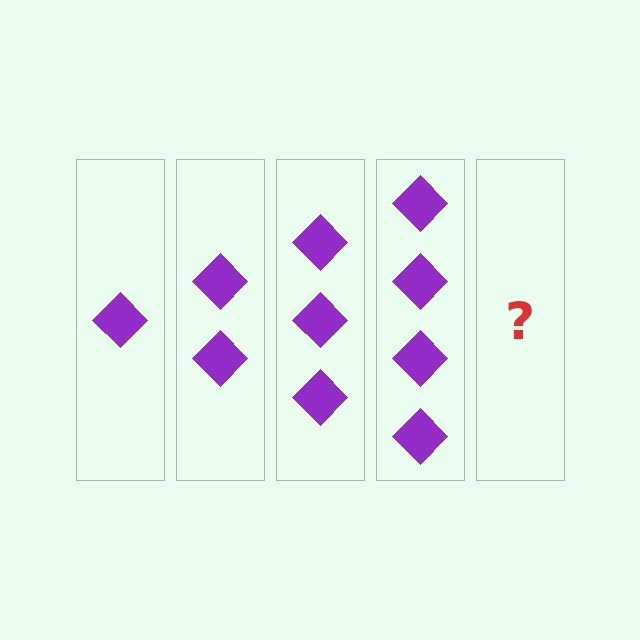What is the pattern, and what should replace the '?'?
The pattern is that each step adds one more diamond. The '?' should be 5 diamonds.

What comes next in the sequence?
The next element should be 5 diamonds.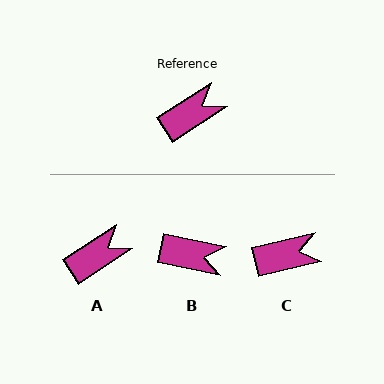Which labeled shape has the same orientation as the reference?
A.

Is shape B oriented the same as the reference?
No, it is off by about 45 degrees.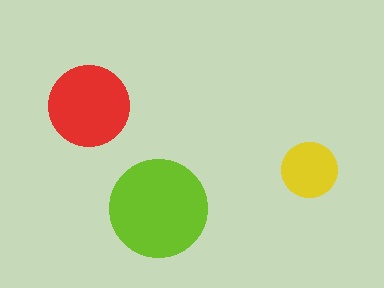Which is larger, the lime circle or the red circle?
The lime one.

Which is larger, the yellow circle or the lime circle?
The lime one.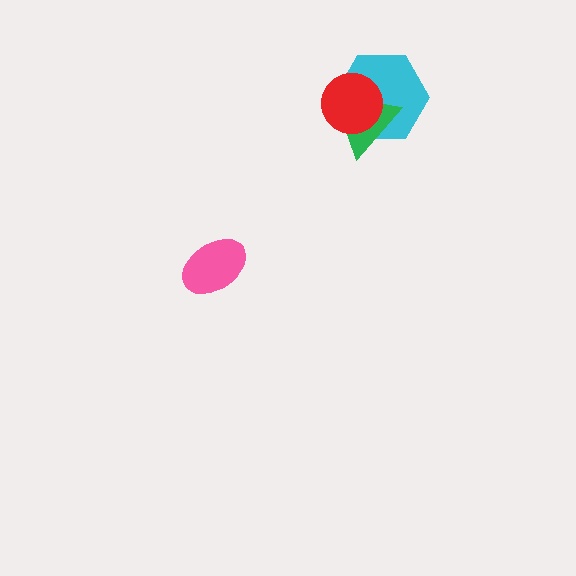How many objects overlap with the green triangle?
2 objects overlap with the green triangle.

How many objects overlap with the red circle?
2 objects overlap with the red circle.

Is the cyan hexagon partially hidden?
Yes, it is partially covered by another shape.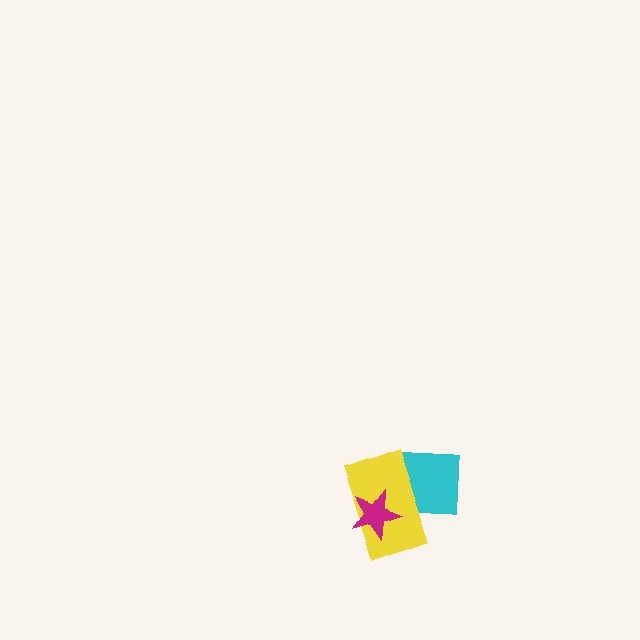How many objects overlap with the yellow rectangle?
2 objects overlap with the yellow rectangle.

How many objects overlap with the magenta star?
1 object overlaps with the magenta star.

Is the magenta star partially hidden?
No, no other shape covers it.